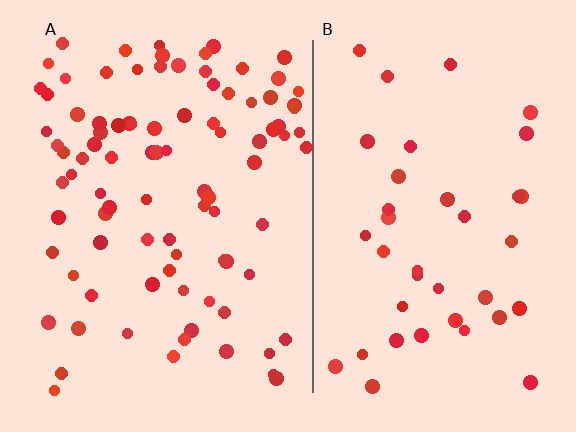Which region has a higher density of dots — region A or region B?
A (the left).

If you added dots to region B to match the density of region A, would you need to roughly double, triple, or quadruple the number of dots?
Approximately double.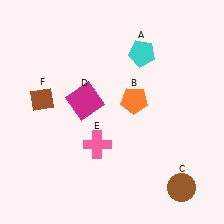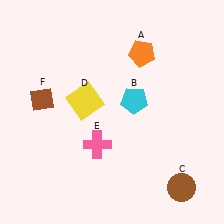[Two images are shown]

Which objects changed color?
A changed from cyan to orange. B changed from orange to cyan. D changed from magenta to yellow.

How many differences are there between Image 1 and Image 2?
There are 3 differences between the two images.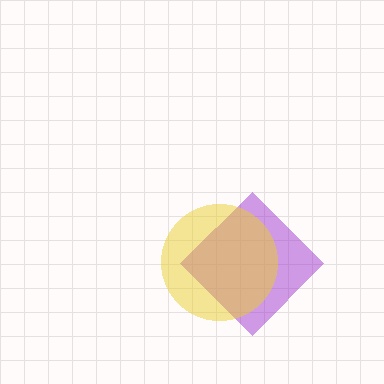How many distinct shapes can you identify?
There are 2 distinct shapes: a purple diamond, a yellow circle.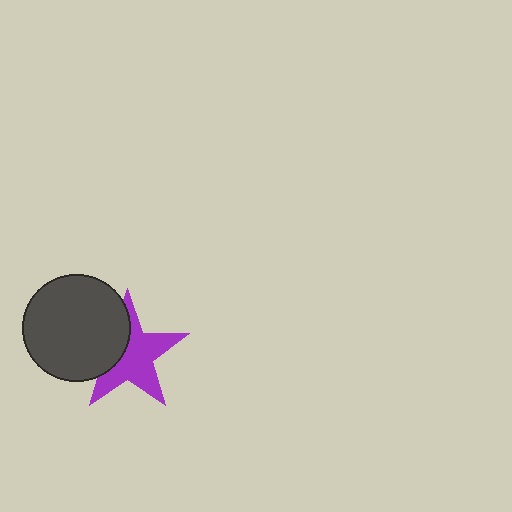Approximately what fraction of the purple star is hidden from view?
Roughly 35% of the purple star is hidden behind the dark gray circle.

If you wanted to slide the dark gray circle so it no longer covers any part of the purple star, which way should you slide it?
Slide it left — that is the most direct way to separate the two shapes.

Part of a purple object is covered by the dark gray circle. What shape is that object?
It is a star.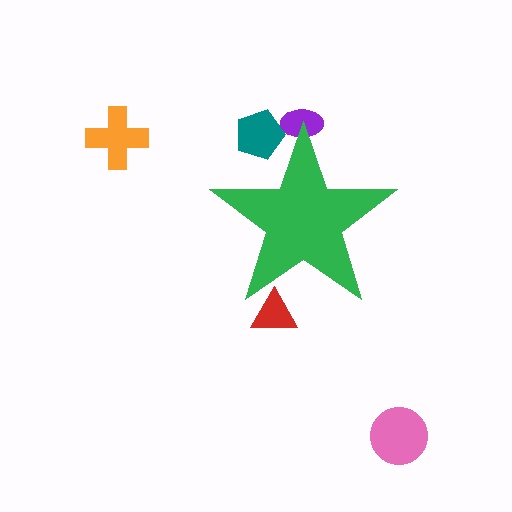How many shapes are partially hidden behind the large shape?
3 shapes are partially hidden.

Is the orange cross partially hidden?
No, the orange cross is fully visible.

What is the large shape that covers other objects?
A green star.